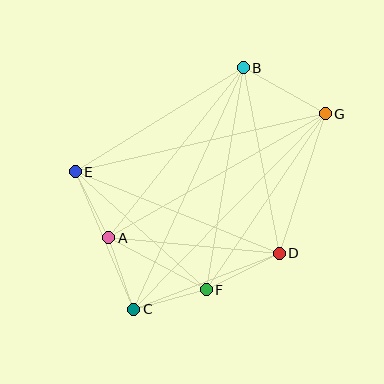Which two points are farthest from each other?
Points C and G are farthest from each other.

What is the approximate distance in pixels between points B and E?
The distance between B and E is approximately 198 pixels.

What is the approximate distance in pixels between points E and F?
The distance between E and F is approximately 176 pixels.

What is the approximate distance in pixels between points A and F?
The distance between A and F is approximately 110 pixels.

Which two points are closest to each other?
Points A and E are closest to each other.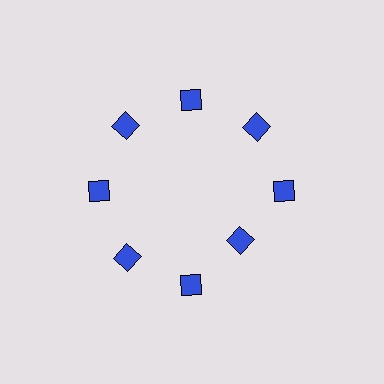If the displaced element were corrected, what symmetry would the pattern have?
It would have 8-fold rotational symmetry — the pattern would map onto itself every 45 degrees.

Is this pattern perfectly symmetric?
No. The 8 blue squares are arranged in a ring, but one element near the 4 o'clock position is pulled inward toward the center, breaking the 8-fold rotational symmetry.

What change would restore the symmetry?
The symmetry would be restored by moving it outward, back onto the ring so that all 8 squares sit at equal angles and equal distance from the center.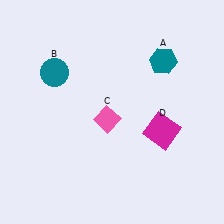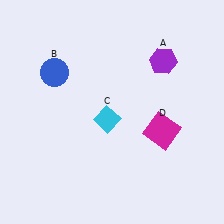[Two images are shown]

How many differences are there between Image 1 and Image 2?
There are 3 differences between the two images.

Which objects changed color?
A changed from teal to purple. B changed from teal to blue. C changed from pink to cyan.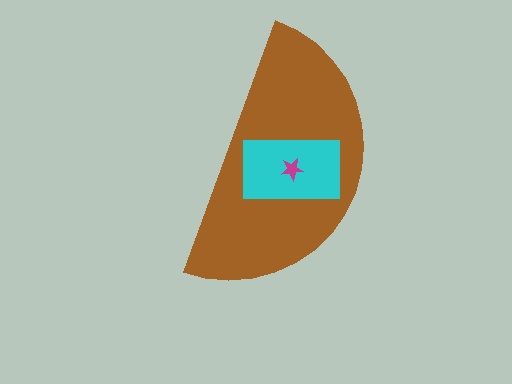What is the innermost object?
The magenta star.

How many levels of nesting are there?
3.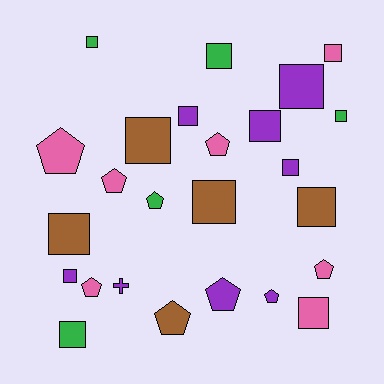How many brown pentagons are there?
There is 1 brown pentagon.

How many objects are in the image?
There are 25 objects.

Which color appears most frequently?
Purple, with 8 objects.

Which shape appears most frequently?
Square, with 15 objects.